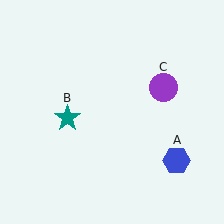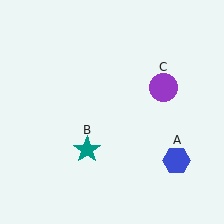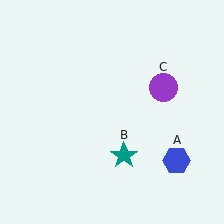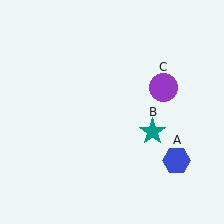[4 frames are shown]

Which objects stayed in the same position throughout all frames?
Blue hexagon (object A) and purple circle (object C) remained stationary.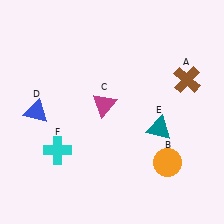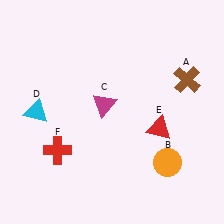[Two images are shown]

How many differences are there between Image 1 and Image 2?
There are 3 differences between the two images.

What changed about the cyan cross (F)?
In Image 1, F is cyan. In Image 2, it changed to red.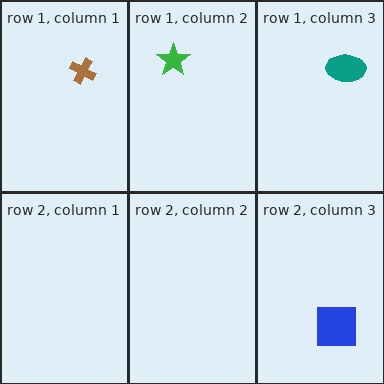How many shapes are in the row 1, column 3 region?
1.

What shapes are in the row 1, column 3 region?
The teal ellipse.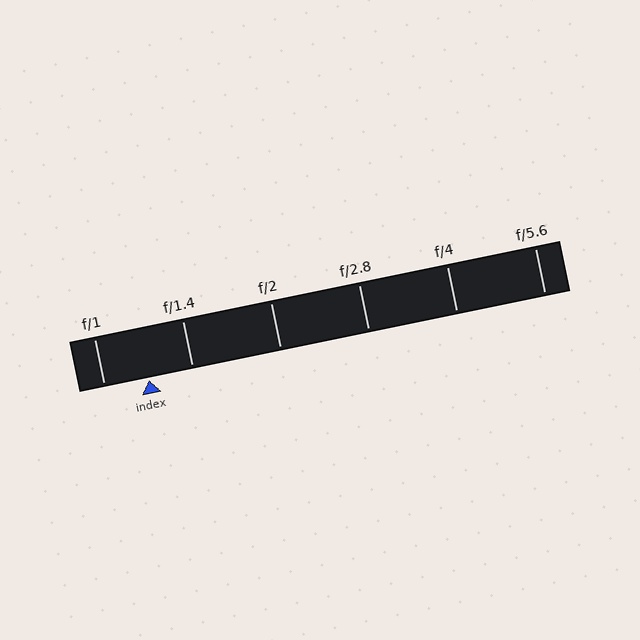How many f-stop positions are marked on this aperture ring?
There are 6 f-stop positions marked.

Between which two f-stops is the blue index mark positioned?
The index mark is between f/1 and f/1.4.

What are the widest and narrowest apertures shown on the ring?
The widest aperture shown is f/1 and the narrowest is f/5.6.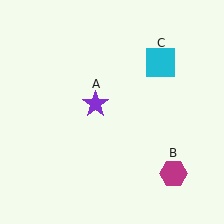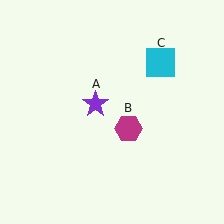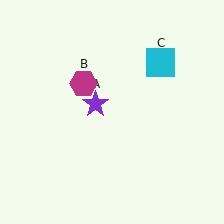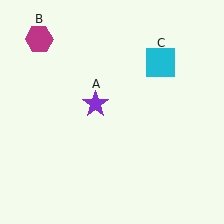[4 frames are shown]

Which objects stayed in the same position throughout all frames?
Purple star (object A) and cyan square (object C) remained stationary.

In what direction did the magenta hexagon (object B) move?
The magenta hexagon (object B) moved up and to the left.